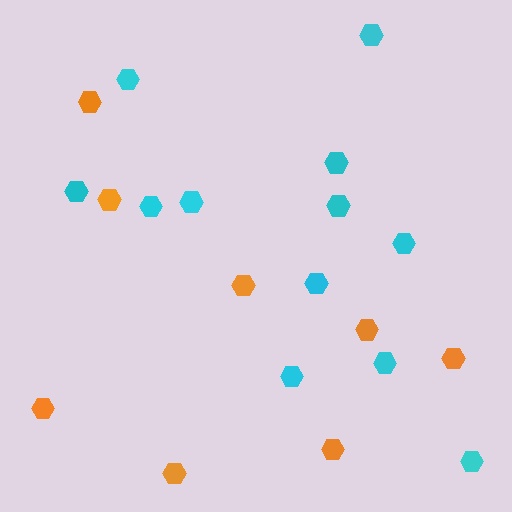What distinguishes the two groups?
There are 2 groups: one group of orange hexagons (8) and one group of cyan hexagons (12).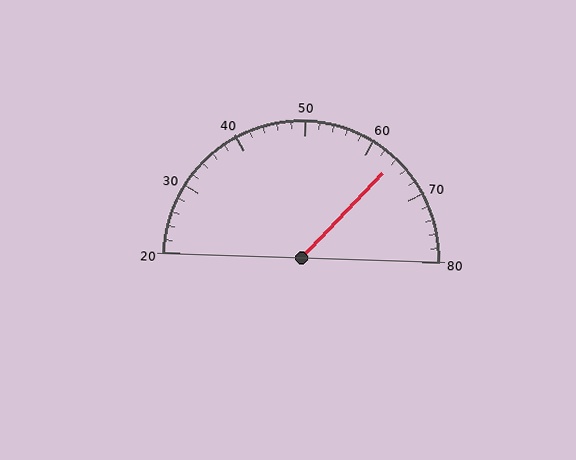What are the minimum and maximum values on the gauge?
The gauge ranges from 20 to 80.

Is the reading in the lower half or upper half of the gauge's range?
The reading is in the upper half of the range (20 to 80).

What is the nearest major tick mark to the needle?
The nearest major tick mark is 60.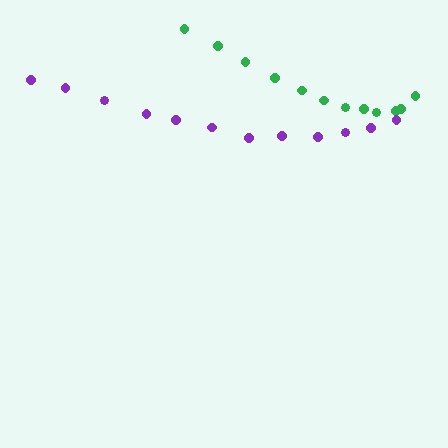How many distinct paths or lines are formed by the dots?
There are 2 distinct paths.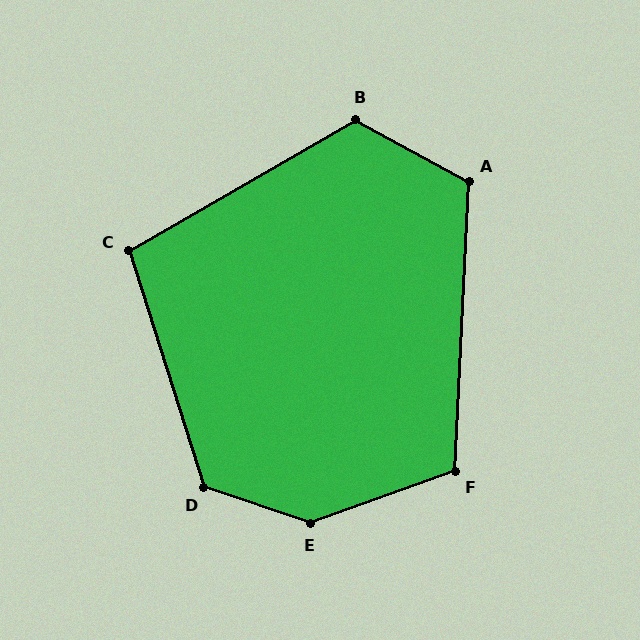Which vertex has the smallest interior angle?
C, at approximately 102 degrees.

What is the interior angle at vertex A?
Approximately 116 degrees (obtuse).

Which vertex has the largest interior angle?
E, at approximately 142 degrees.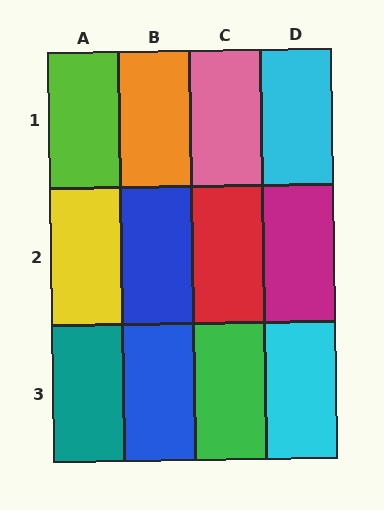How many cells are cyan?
2 cells are cyan.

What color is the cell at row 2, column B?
Blue.